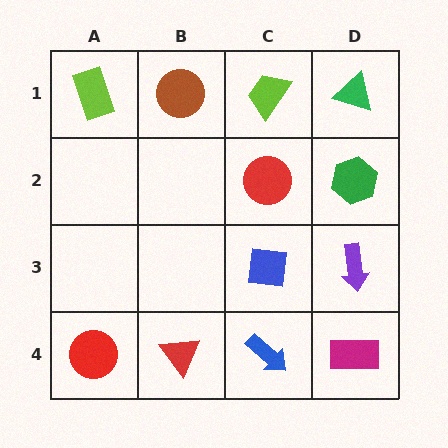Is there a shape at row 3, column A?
No, that cell is empty.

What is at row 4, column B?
A red triangle.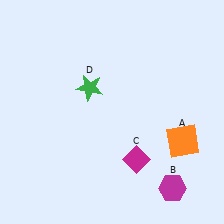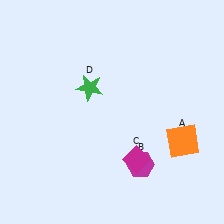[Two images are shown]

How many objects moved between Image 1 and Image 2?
1 object moved between the two images.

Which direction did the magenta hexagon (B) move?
The magenta hexagon (B) moved left.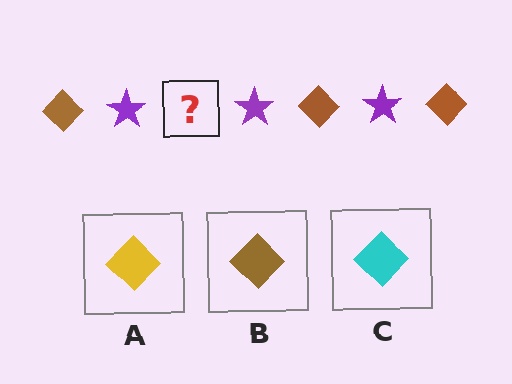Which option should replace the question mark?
Option B.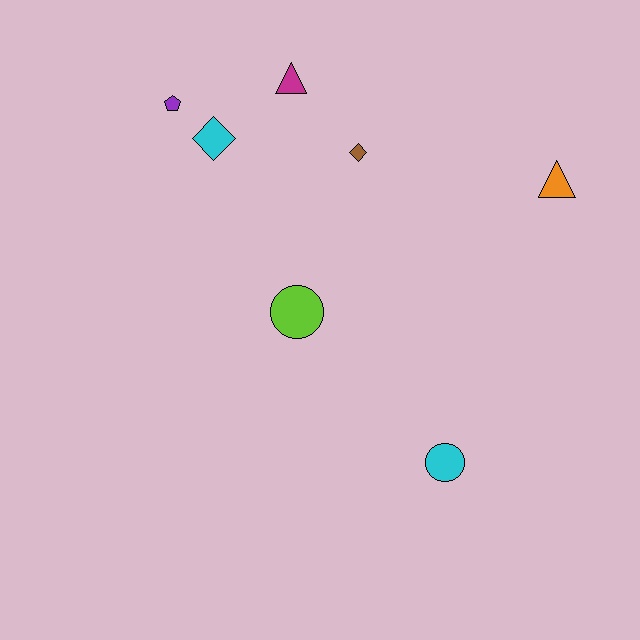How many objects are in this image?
There are 7 objects.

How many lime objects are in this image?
There is 1 lime object.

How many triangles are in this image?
There are 2 triangles.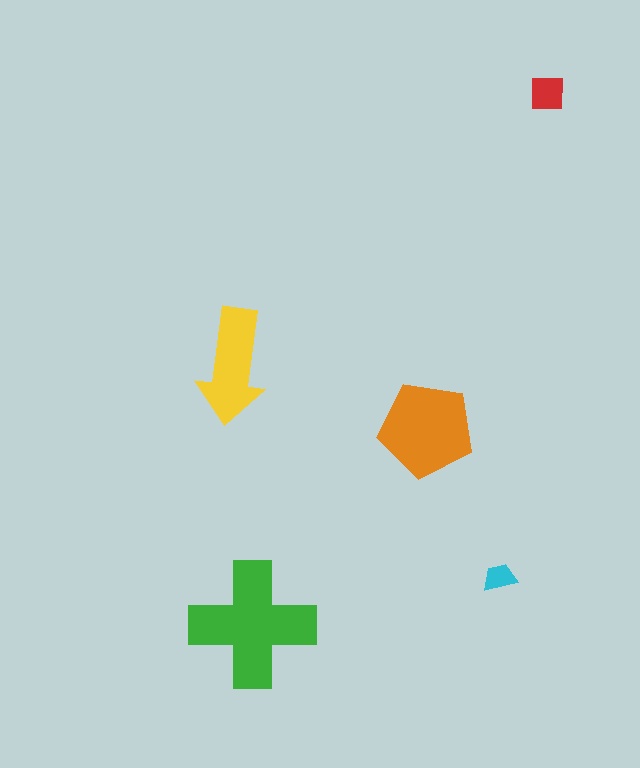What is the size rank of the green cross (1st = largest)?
1st.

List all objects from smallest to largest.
The cyan trapezoid, the red square, the yellow arrow, the orange pentagon, the green cross.